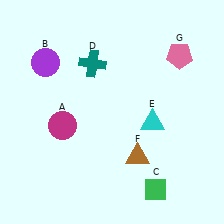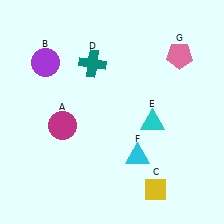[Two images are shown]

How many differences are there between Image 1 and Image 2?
There are 2 differences between the two images.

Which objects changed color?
C changed from green to yellow. F changed from brown to cyan.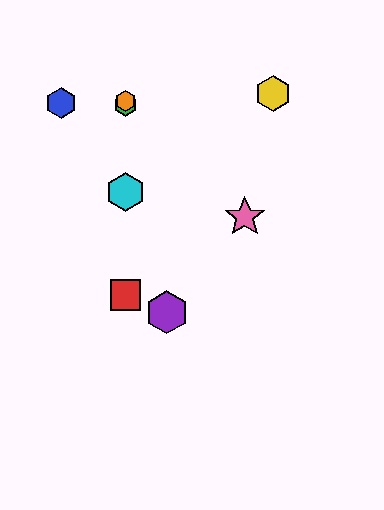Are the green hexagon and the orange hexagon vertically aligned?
Yes, both are at x≈126.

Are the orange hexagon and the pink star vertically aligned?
No, the orange hexagon is at x≈126 and the pink star is at x≈245.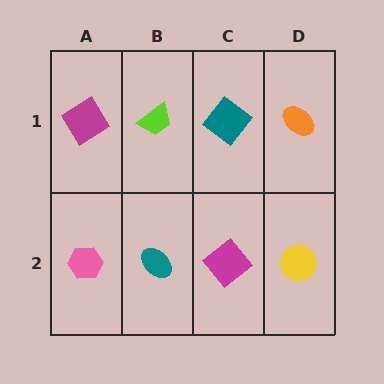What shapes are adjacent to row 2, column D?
An orange ellipse (row 1, column D), a magenta diamond (row 2, column C).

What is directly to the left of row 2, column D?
A magenta diamond.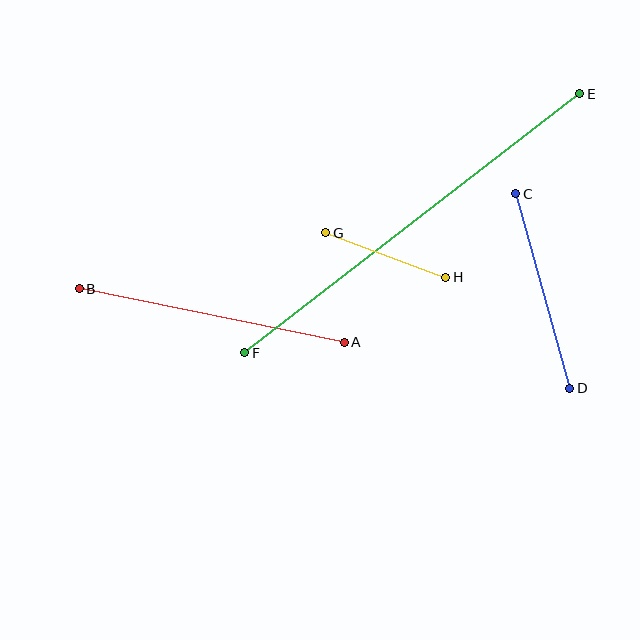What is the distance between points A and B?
The distance is approximately 270 pixels.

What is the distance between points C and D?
The distance is approximately 202 pixels.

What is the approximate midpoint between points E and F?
The midpoint is at approximately (412, 223) pixels.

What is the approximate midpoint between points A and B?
The midpoint is at approximately (212, 315) pixels.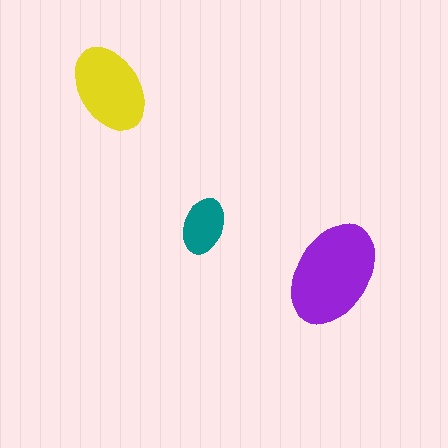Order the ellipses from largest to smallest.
the purple one, the yellow one, the teal one.